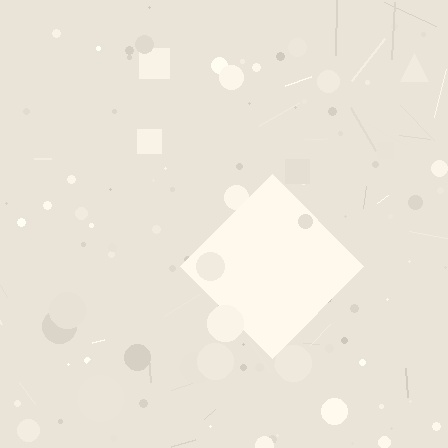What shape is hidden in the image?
A diamond is hidden in the image.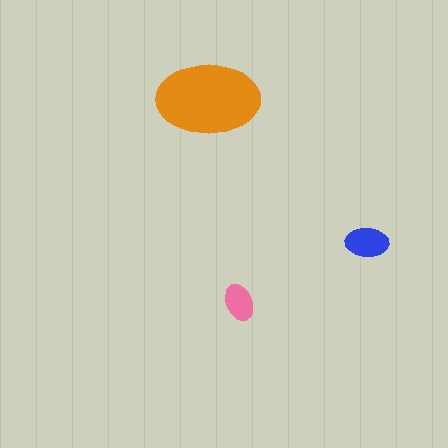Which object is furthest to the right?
The blue ellipse is rightmost.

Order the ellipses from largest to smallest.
the orange one, the blue one, the pink one.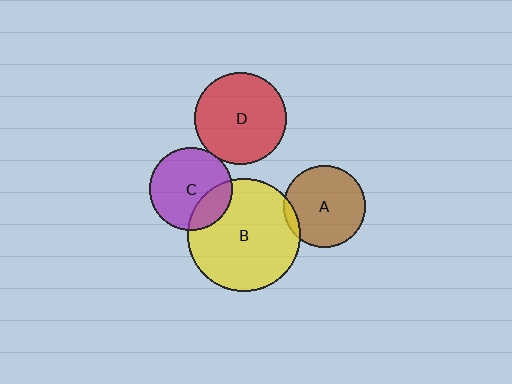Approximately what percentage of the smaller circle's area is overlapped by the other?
Approximately 25%.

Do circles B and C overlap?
Yes.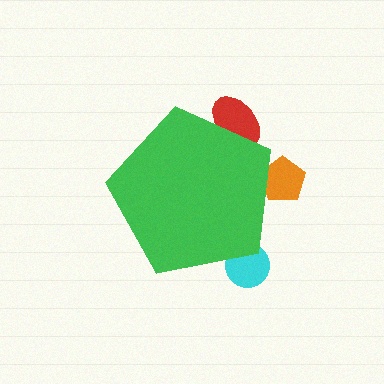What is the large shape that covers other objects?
A green pentagon.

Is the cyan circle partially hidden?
Yes, the cyan circle is partially hidden behind the green pentagon.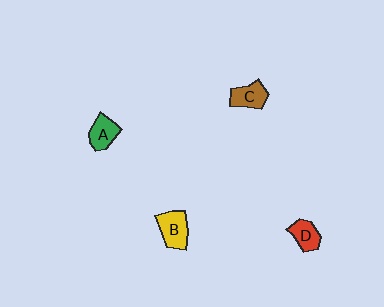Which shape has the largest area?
Shape B (yellow).